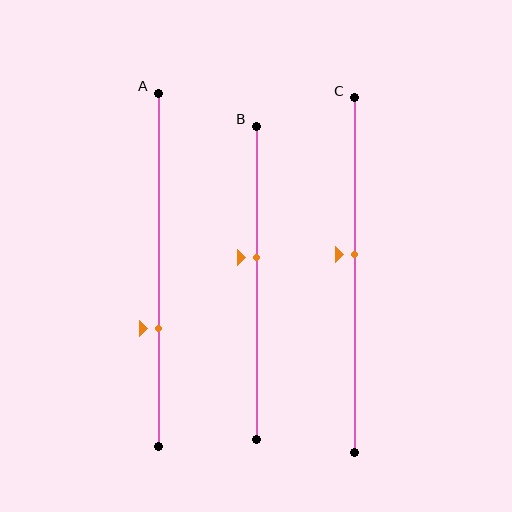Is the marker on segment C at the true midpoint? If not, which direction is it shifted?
No, the marker on segment C is shifted upward by about 6% of the segment length.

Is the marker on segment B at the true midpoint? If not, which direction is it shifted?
No, the marker on segment B is shifted upward by about 8% of the segment length.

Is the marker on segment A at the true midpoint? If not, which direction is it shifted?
No, the marker on segment A is shifted downward by about 17% of the segment length.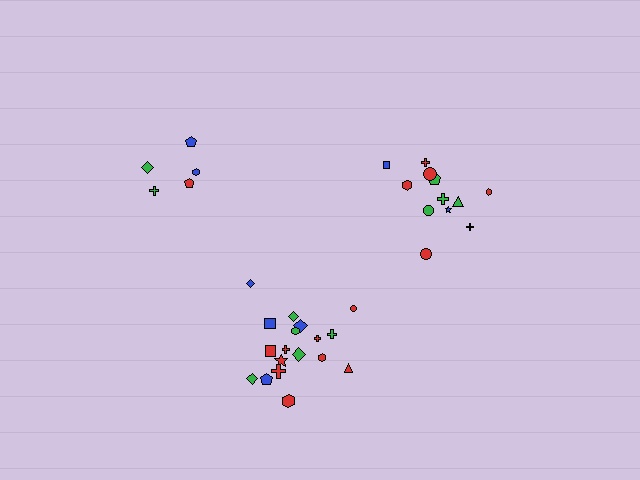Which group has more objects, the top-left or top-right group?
The top-right group.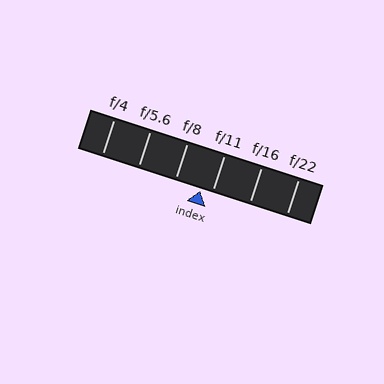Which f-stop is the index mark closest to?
The index mark is closest to f/11.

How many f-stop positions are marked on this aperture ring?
There are 6 f-stop positions marked.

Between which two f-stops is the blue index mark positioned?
The index mark is between f/8 and f/11.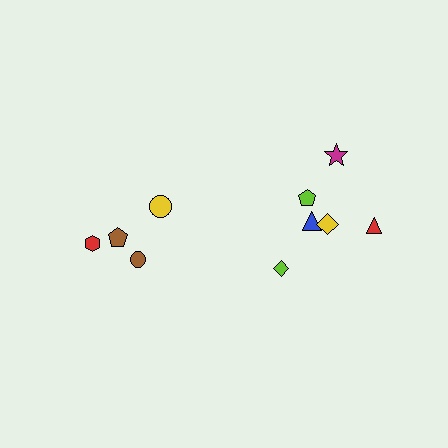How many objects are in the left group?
There are 4 objects.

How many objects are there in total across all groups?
There are 10 objects.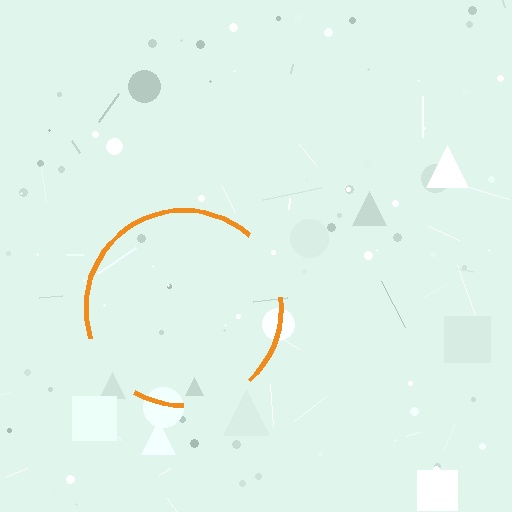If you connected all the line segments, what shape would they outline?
They would outline a circle.